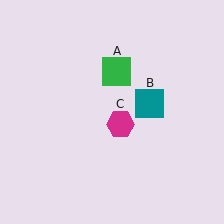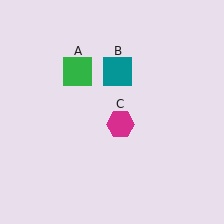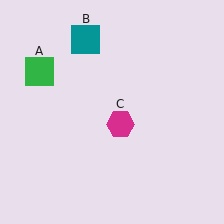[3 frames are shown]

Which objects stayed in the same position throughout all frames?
Magenta hexagon (object C) remained stationary.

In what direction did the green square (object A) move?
The green square (object A) moved left.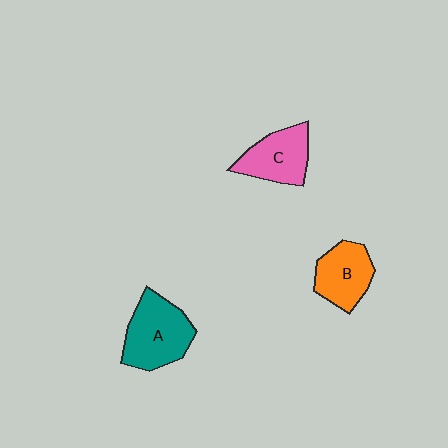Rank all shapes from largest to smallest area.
From largest to smallest: A (teal), C (pink), B (orange).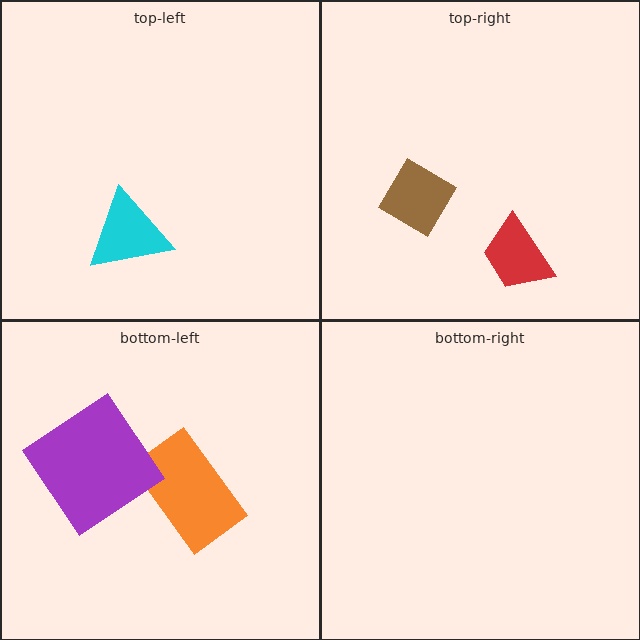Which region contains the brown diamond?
The top-right region.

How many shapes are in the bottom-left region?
2.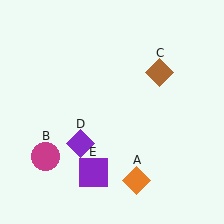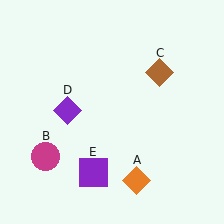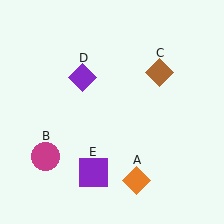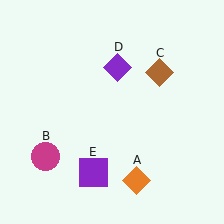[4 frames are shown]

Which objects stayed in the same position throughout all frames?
Orange diamond (object A) and magenta circle (object B) and brown diamond (object C) and purple square (object E) remained stationary.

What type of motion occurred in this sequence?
The purple diamond (object D) rotated clockwise around the center of the scene.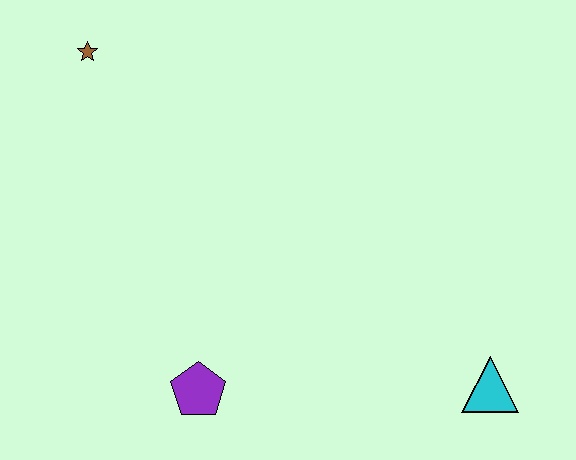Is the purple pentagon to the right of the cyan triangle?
No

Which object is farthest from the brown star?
The cyan triangle is farthest from the brown star.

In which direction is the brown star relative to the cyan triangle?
The brown star is to the left of the cyan triangle.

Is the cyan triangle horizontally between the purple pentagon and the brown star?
No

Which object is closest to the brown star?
The purple pentagon is closest to the brown star.